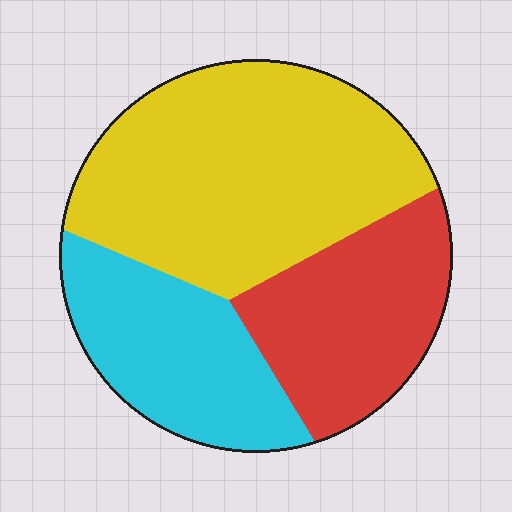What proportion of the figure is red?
Red covers around 25% of the figure.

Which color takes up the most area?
Yellow, at roughly 50%.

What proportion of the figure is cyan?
Cyan covers roughly 25% of the figure.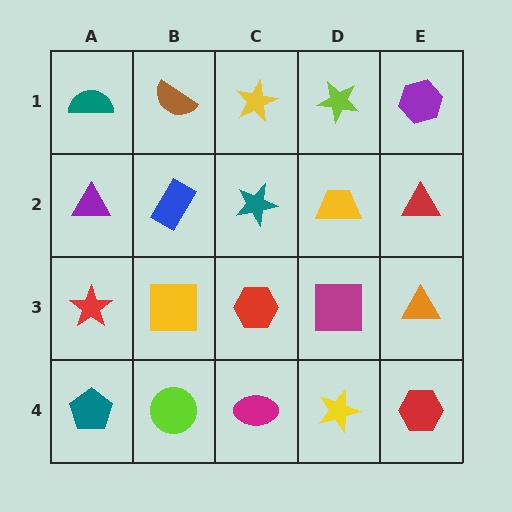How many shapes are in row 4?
5 shapes.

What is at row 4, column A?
A teal pentagon.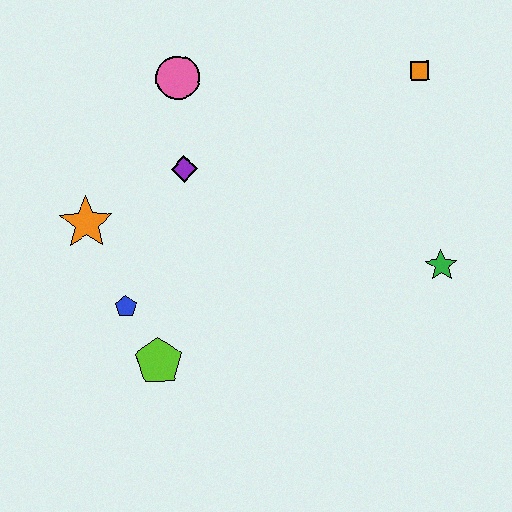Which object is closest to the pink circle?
The purple diamond is closest to the pink circle.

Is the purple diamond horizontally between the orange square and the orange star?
Yes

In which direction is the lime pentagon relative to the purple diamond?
The lime pentagon is below the purple diamond.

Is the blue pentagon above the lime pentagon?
Yes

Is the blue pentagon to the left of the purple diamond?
Yes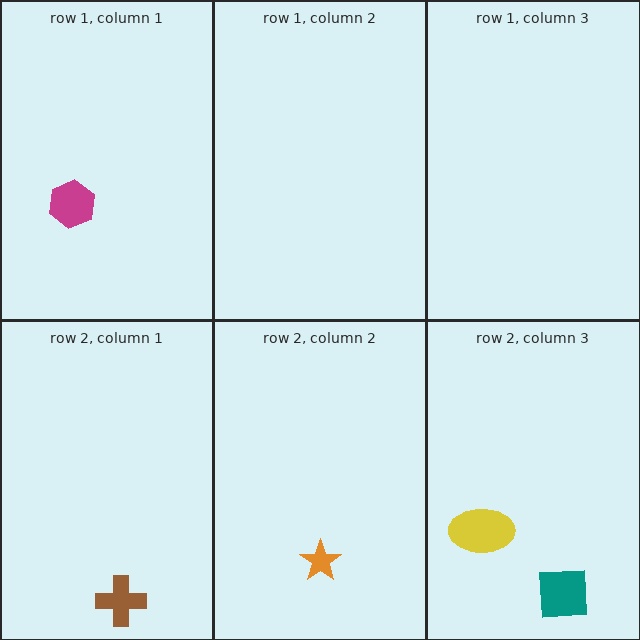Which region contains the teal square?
The row 2, column 3 region.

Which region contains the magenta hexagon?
The row 1, column 1 region.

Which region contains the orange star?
The row 2, column 2 region.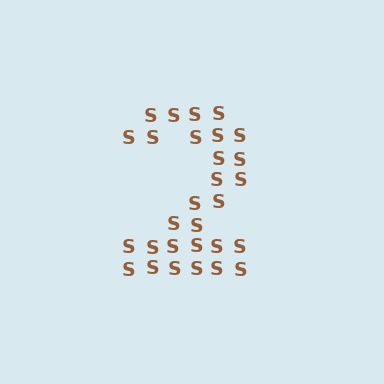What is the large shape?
The large shape is the digit 2.